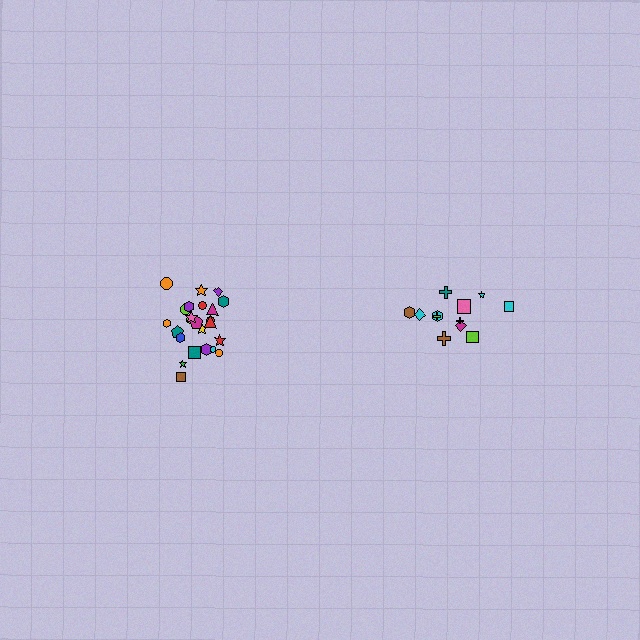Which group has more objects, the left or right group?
The left group.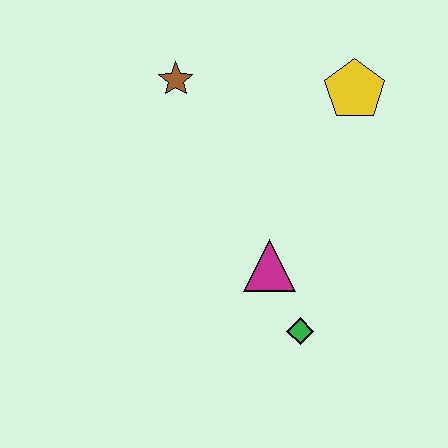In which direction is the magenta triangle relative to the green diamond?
The magenta triangle is above the green diamond.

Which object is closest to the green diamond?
The magenta triangle is closest to the green diamond.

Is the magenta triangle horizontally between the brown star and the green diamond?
Yes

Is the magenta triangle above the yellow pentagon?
No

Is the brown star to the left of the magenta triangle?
Yes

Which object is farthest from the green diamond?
The brown star is farthest from the green diamond.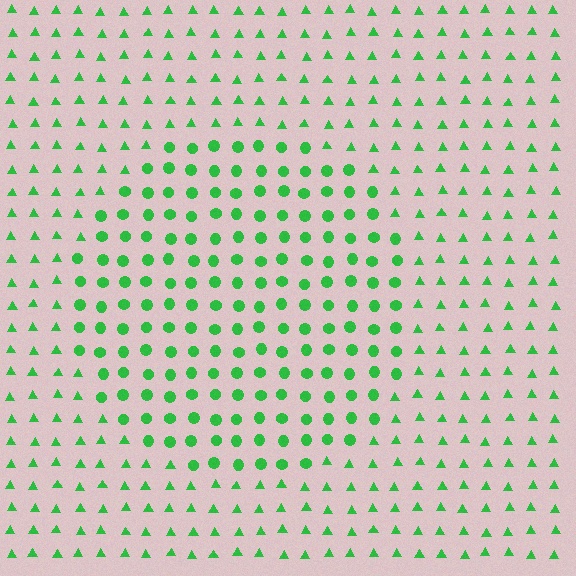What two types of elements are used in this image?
The image uses circles inside the circle region and triangles outside it.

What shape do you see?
I see a circle.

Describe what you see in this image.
The image is filled with small green elements arranged in a uniform grid. A circle-shaped region contains circles, while the surrounding area contains triangles. The boundary is defined purely by the change in element shape.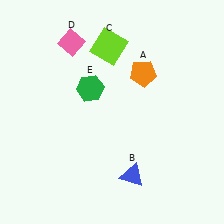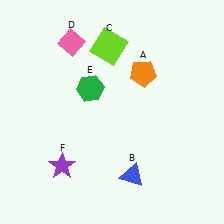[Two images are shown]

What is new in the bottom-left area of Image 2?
A purple star (F) was added in the bottom-left area of Image 2.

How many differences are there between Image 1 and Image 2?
There is 1 difference between the two images.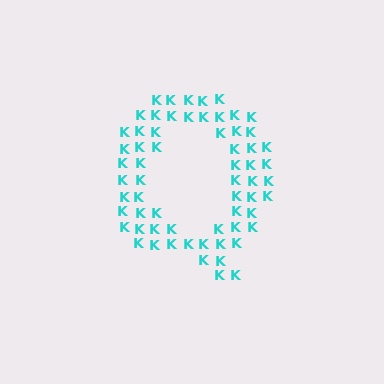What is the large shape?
The large shape is the letter Q.